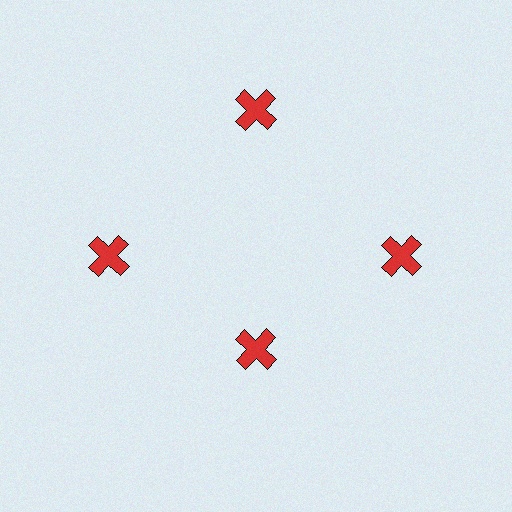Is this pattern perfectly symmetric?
No. The 4 red crosses are arranged in a ring, but one element near the 6 o'clock position is pulled inward toward the center, breaking the 4-fold rotational symmetry.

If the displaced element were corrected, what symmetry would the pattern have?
It would have 4-fold rotational symmetry — the pattern would map onto itself every 90 degrees.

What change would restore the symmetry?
The symmetry would be restored by moving it outward, back onto the ring so that all 4 crosses sit at equal angles and equal distance from the center.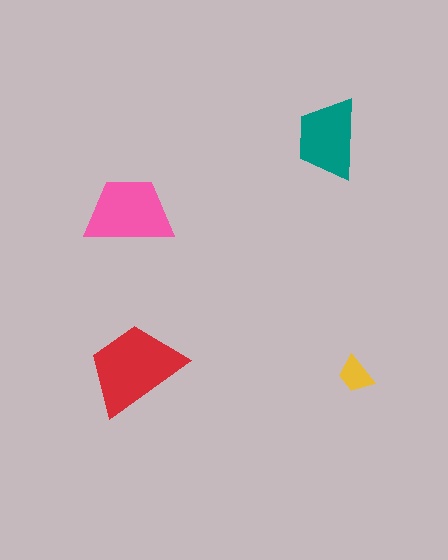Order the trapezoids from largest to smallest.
the red one, the pink one, the teal one, the yellow one.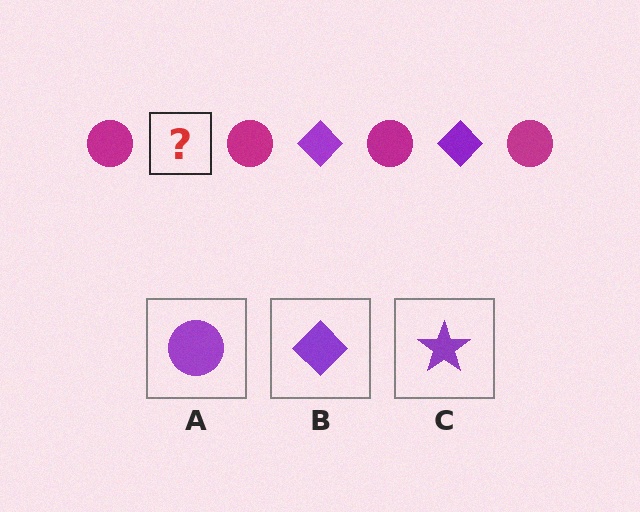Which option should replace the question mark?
Option B.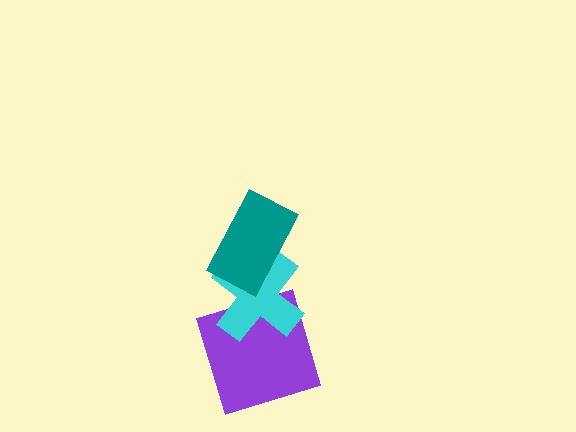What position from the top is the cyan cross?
The cyan cross is 2nd from the top.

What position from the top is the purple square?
The purple square is 3rd from the top.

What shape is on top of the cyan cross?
The teal rectangle is on top of the cyan cross.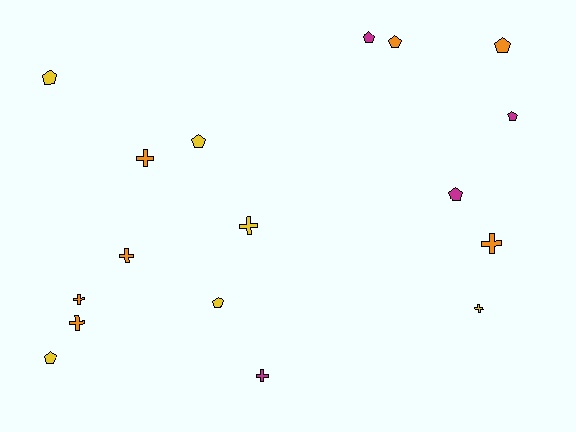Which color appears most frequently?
Orange, with 7 objects.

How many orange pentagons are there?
There are 2 orange pentagons.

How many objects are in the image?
There are 17 objects.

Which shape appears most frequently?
Pentagon, with 9 objects.